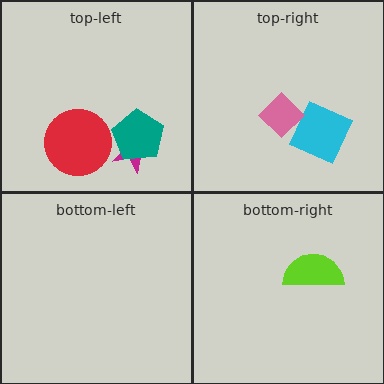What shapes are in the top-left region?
The magenta star, the red circle, the teal pentagon.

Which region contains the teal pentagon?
The top-left region.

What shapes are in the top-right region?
The cyan square, the pink diamond.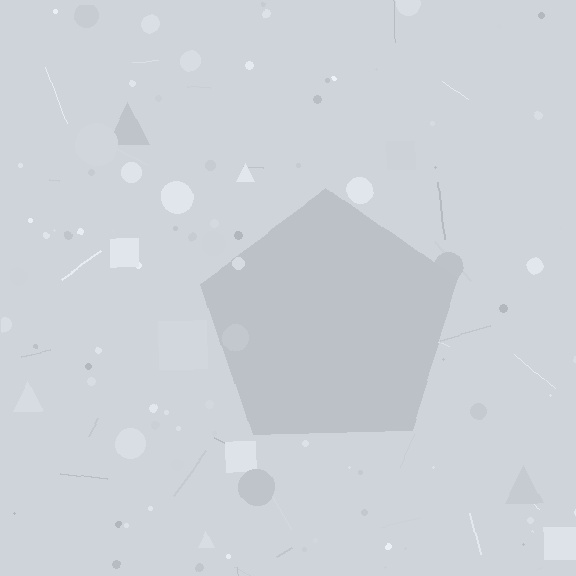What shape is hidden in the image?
A pentagon is hidden in the image.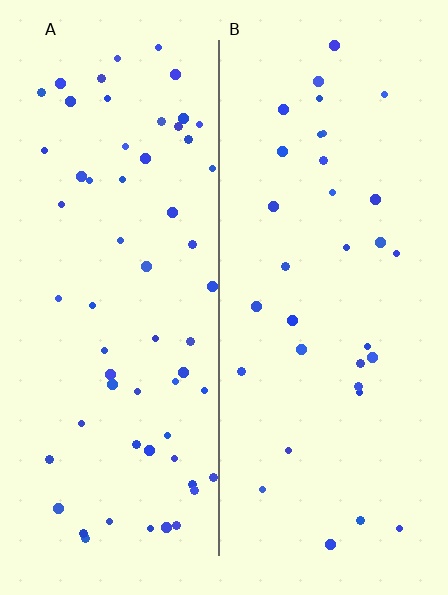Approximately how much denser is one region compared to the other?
Approximately 1.9× — region A over region B.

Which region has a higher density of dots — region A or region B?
A (the left).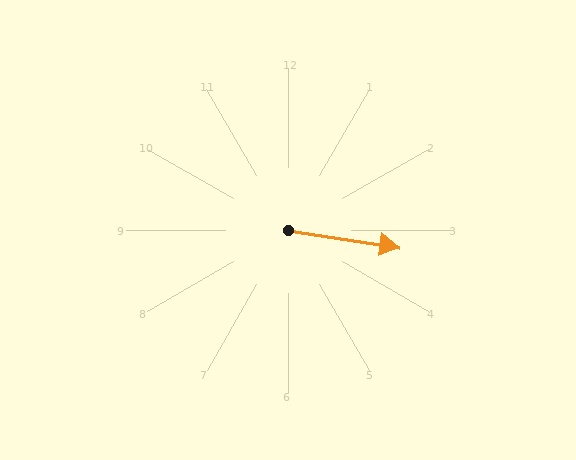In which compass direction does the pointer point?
East.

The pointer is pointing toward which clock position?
Roughly 3 o'clock.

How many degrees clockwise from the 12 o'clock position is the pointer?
Approximately 99 degrees.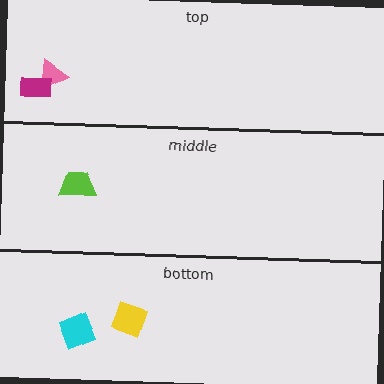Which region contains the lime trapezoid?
The middle region.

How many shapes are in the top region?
2.